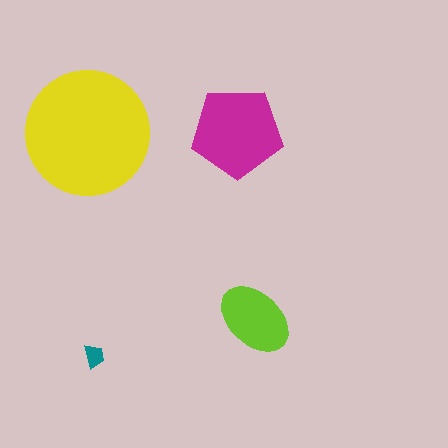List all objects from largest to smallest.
The yellow circle, the magenta pentagon, the lime ellipse, the teal trapezoid.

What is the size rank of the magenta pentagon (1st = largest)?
2nd.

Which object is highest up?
The magenta pentagon is topmost.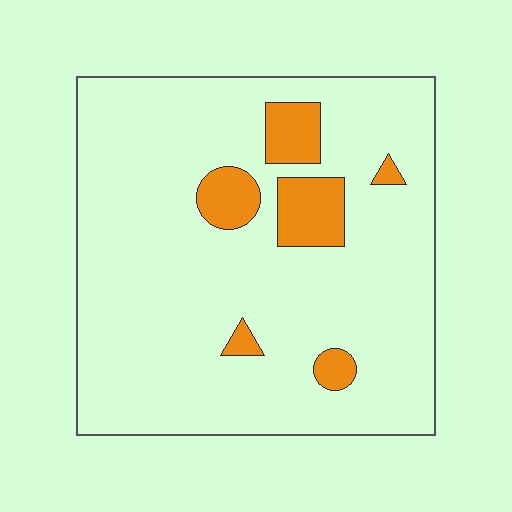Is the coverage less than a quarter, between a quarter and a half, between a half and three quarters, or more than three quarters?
Less than a quarter.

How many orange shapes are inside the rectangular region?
6.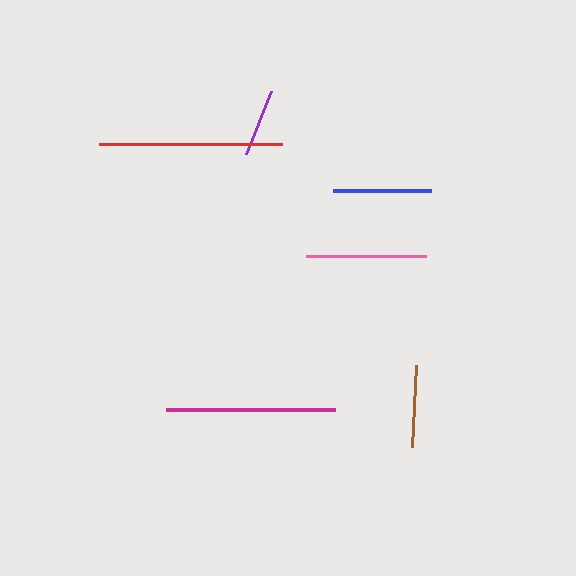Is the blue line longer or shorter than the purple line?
The blue line is longer than the purple line.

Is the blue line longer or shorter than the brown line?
The blue line is longer than the brown line.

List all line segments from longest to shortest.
From longest to shortest: red, magenta, pink, blue, brown, purple.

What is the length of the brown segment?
The brown segment is approximately 82 pixels long.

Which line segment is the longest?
The red line is the longest at approximately 183 pixels.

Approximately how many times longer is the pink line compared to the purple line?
The pink line is approximately 1.8 times the length of the purple line.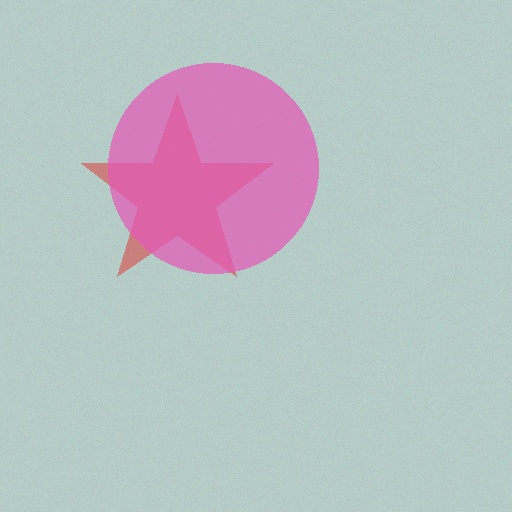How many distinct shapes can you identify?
There are 2 distinct shapes: a red star, a pink circle.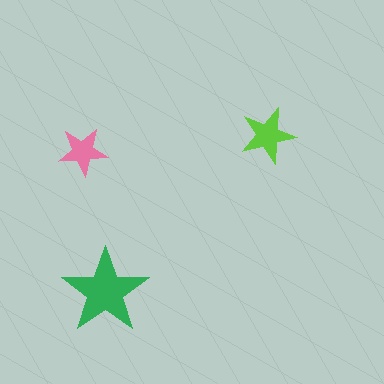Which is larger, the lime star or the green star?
The green one.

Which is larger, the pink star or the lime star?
The lime one.